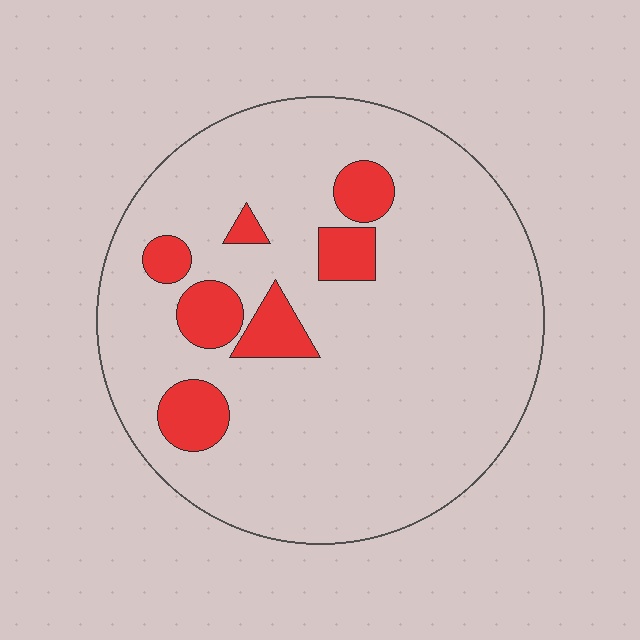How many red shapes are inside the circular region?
7.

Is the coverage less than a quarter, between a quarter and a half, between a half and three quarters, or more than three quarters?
Less than a quarter.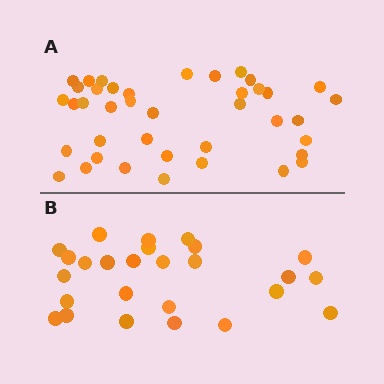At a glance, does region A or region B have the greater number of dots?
Region A (the top region) has more dots.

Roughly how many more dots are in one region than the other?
Region A has approximately 15 more dots than region B.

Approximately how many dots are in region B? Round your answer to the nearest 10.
About 30 dots. (The exact count is 26, which rounds to 30.)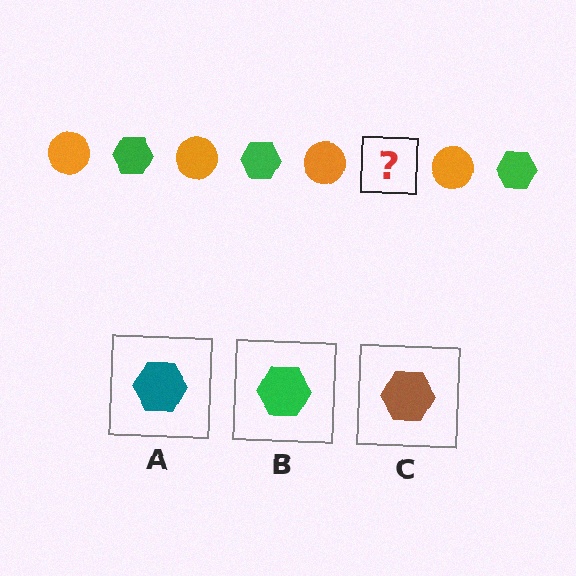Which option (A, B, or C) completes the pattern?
B.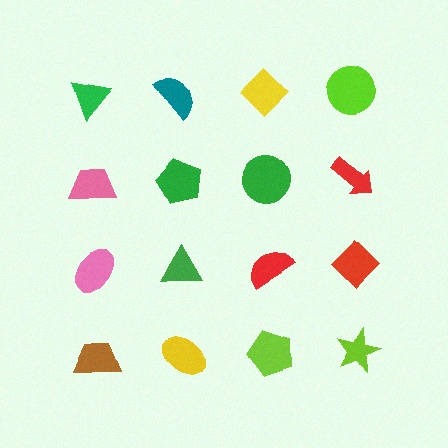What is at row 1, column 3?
A yellow diamond.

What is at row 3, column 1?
A pink ellipse.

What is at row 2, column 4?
A red arrow.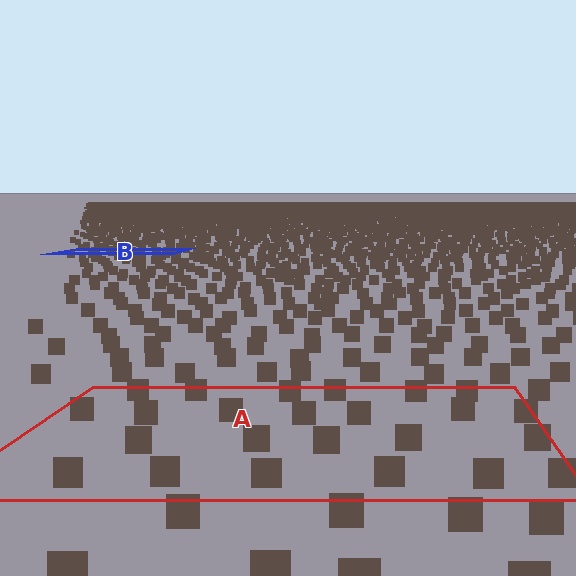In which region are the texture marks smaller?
The texture marks are smaller in region B, because it is farther away.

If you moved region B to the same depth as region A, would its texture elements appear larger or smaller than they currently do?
They would appear larger. At a closer depth, the same texture elements are projected at a bigger on-screen size.